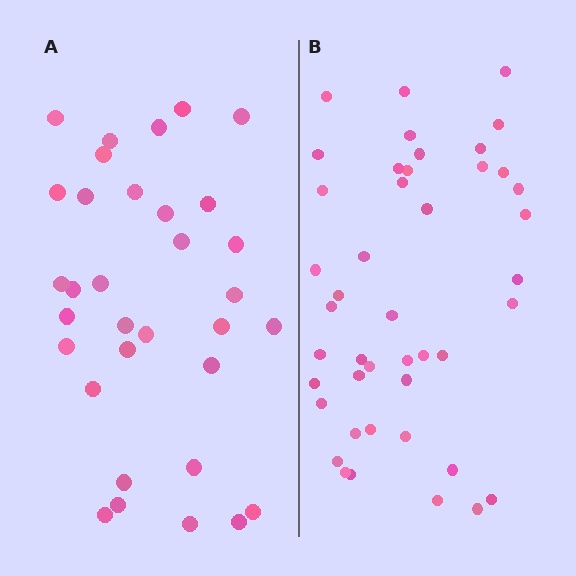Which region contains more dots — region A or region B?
Region B (the right region) has more dots.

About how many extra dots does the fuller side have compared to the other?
Region B has roughly 12 or so more dots than region A.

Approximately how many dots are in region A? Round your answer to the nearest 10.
About 30 dots. (The exact count is 33, which rounds to 30.)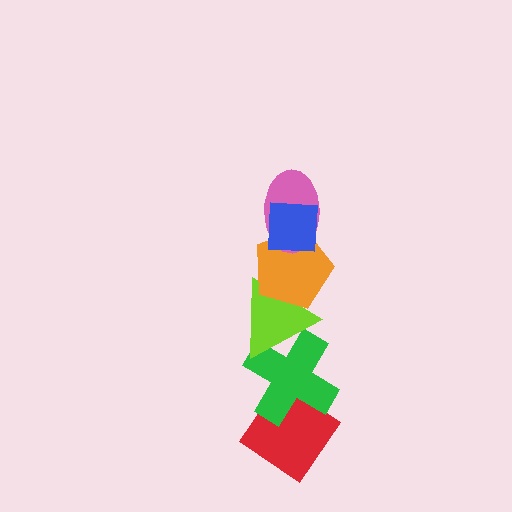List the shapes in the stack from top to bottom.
From top to bottom: the blue square, the pink ellipse, the orange pentagon, the lime triangle, the green cross, the red diamond.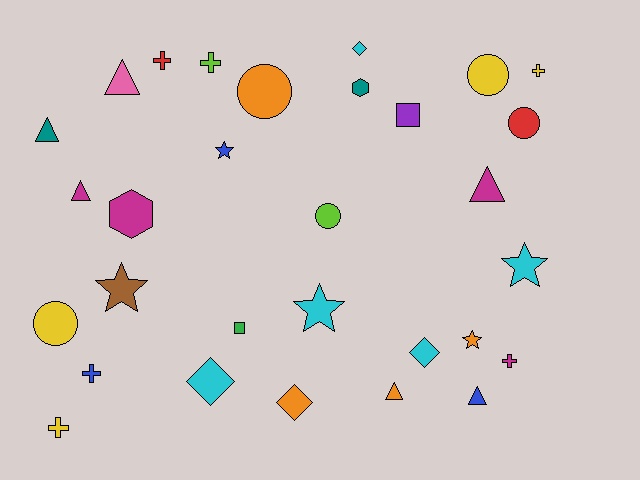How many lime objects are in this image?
There are 2 lime objects.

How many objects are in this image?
There are 30 objects.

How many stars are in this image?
There are 5 stars.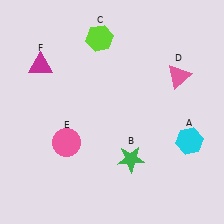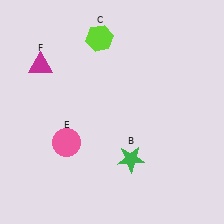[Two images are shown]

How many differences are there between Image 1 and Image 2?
There are 2 differences between the two images.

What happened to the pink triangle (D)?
The pink triangle (D) was removed in Image 2. It was in the top-right area of Image 1.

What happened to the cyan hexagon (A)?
The cyan hexagon (A) was removed in Image 2. It was in the bottom-right area of Image 1.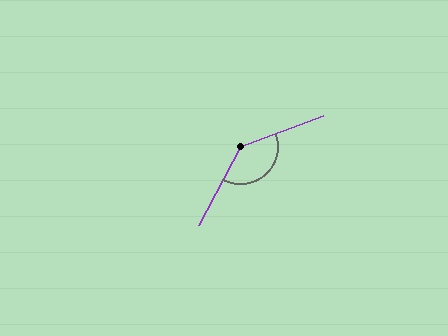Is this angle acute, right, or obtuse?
It is obtuse.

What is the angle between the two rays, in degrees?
Approximately 139 degrees.